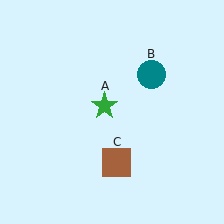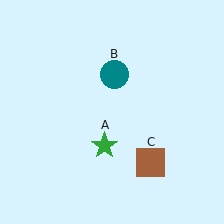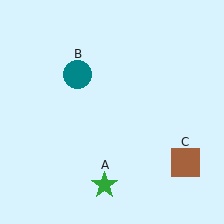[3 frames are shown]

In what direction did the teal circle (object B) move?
The teal circle (object B) moved left.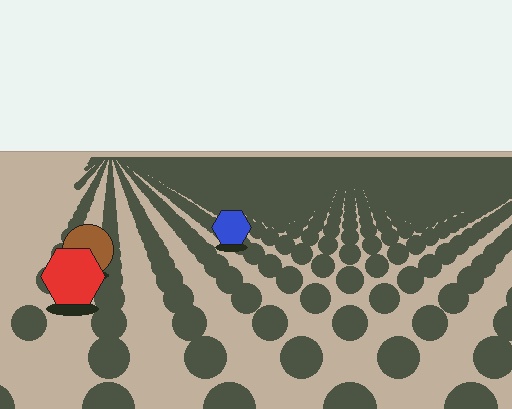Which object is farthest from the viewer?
The blue hexagon is farthest from the viewer. It appears smaller and the ground texture around it is denser.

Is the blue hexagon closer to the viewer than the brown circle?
No. The brown circle is closer — you can tell from the texture gradient: the ground texture is coarser near it.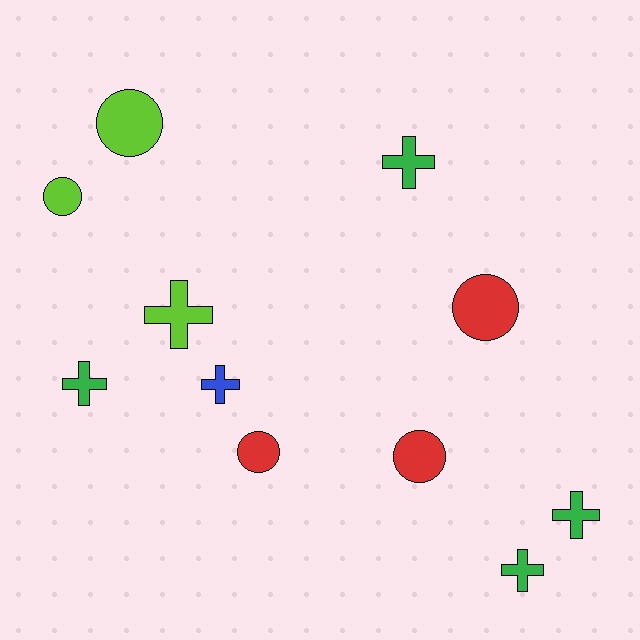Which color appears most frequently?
Green, with 4 objects.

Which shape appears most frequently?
Cross, with 6 objects.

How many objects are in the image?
There are 11 objects.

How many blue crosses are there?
There is 1 blue cross.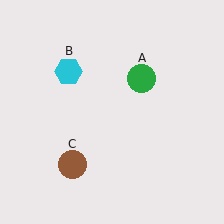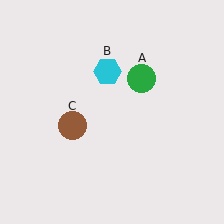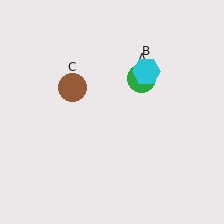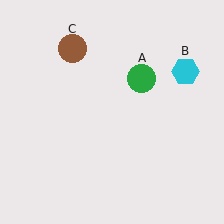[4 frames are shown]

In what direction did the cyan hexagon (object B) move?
The cyan hexagon (object B) moved right.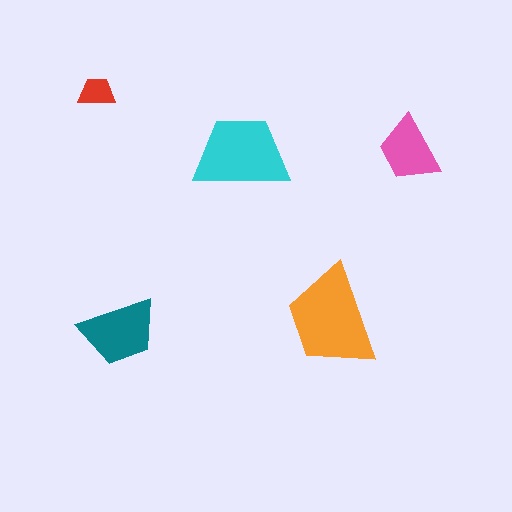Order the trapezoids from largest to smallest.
the orange one, the cyan one, the teal one, the pink one, the red one.